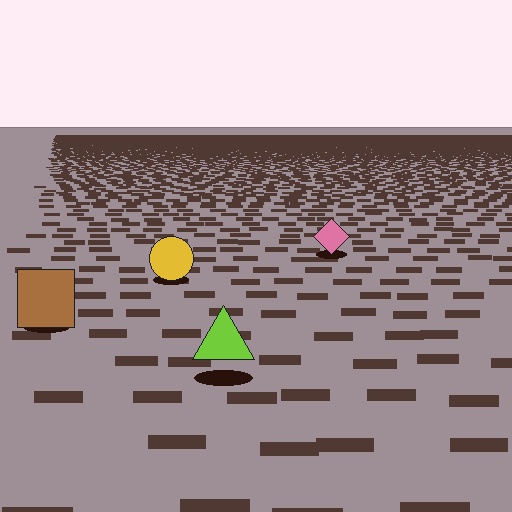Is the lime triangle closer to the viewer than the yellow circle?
Yes. The lime triangle is closer — you can tell from the texture gradient: the ground texture is coarser near it.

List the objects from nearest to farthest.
From nearest to farthest: the lime triangle, the brown square, the yellow circle, the pink diamond.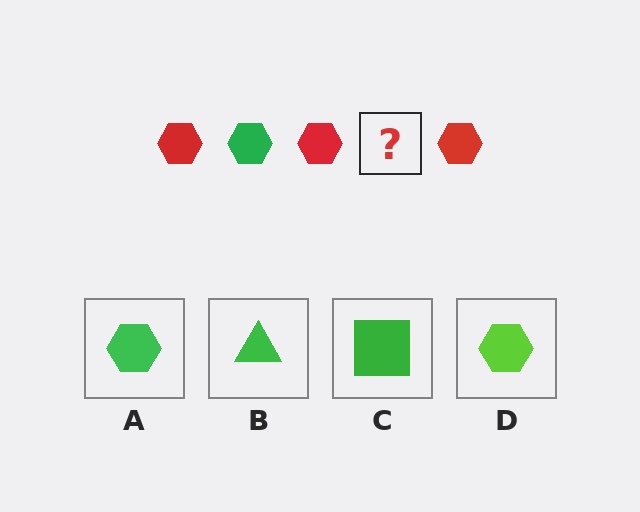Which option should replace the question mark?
Option A.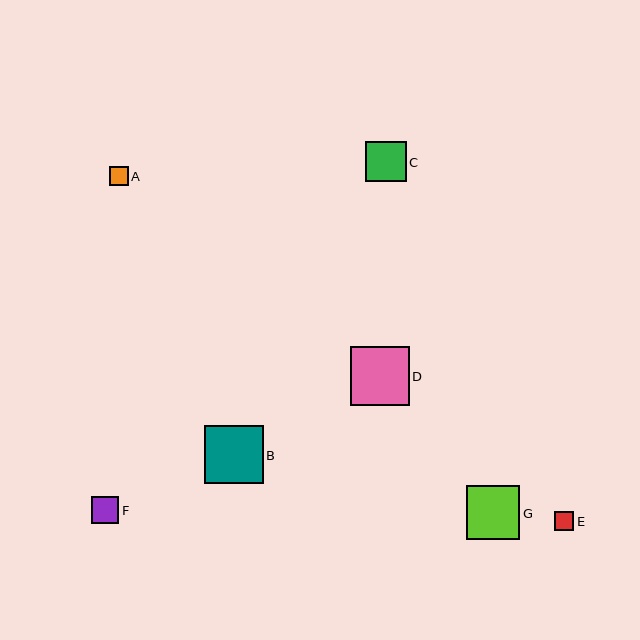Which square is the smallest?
Square A is the smallest with a size of approximately 19 pixels.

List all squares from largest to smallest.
From largest to smallest: D, B, G, C, F, E, A.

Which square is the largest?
Square D is the largest with a size of approximately 59 pixels.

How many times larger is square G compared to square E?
Square G is approximately 2.8 times the size of square E.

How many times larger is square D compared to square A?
Square D is approximately 3.2 times the size of square A.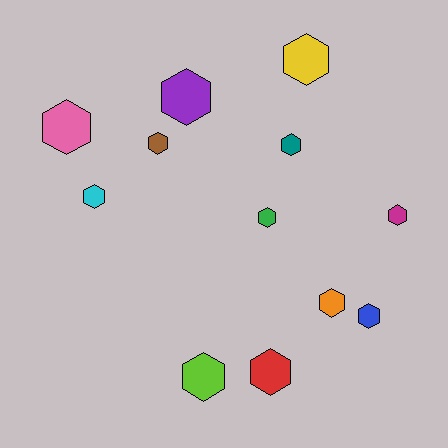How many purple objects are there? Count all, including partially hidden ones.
There is 1 purple object.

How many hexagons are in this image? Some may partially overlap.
There are 12 hexagons.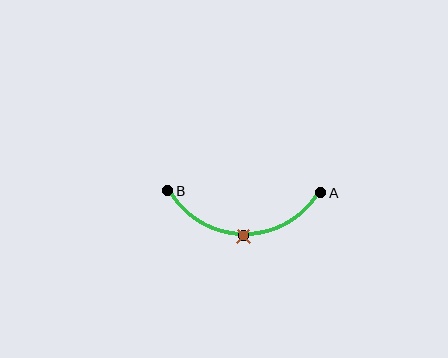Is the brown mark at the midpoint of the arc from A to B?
Yes. The brown mark lies on the arc at equal arc-length from both A and B — it is the arc midpoint.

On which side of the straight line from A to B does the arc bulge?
The arc bulges below the straight line connecting A and B.